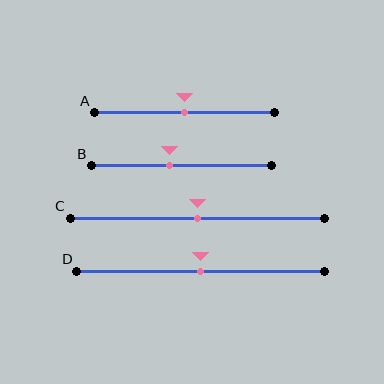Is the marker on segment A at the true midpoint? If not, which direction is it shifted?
Yes, the marker on segment A is at the true midpoint.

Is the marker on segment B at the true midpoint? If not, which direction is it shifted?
No, the marker on segment B is shifted to the left by about 7% of the segment length.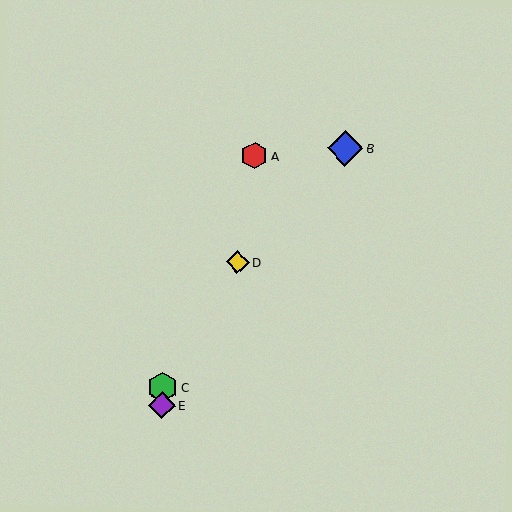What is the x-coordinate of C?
Object C is at x≈162.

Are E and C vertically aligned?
Yes, both are at x≈162.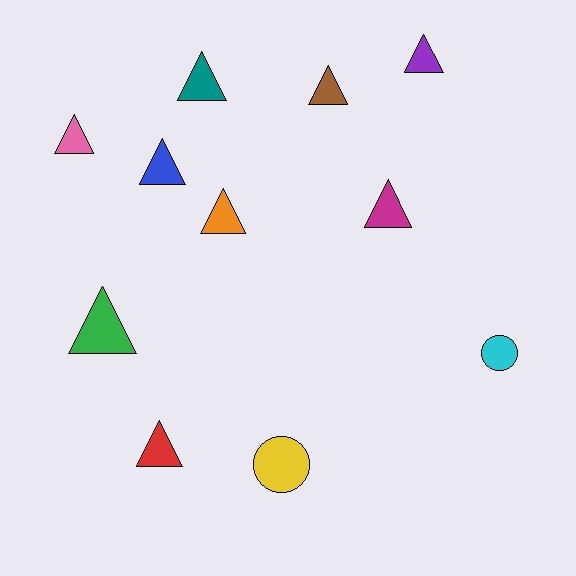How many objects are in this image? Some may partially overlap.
There are 11 objects.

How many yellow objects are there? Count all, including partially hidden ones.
There is 1 yellow object.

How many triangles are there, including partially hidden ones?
There are 9 triangles.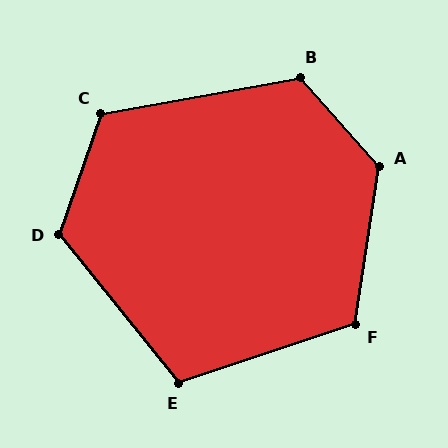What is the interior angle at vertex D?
Approximately 122 degrees (obtuse).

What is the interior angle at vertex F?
Approximately 117 degrees (obtuse).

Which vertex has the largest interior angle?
A, at approximately 130 degrees.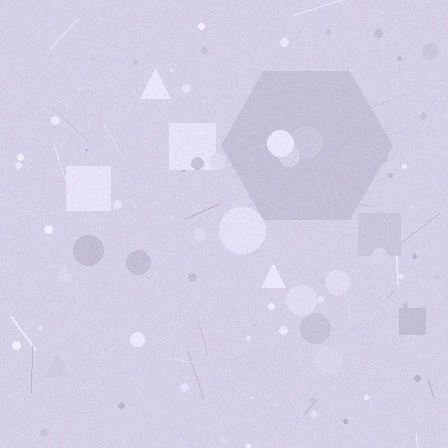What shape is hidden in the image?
A hexagon is hidden in the image.